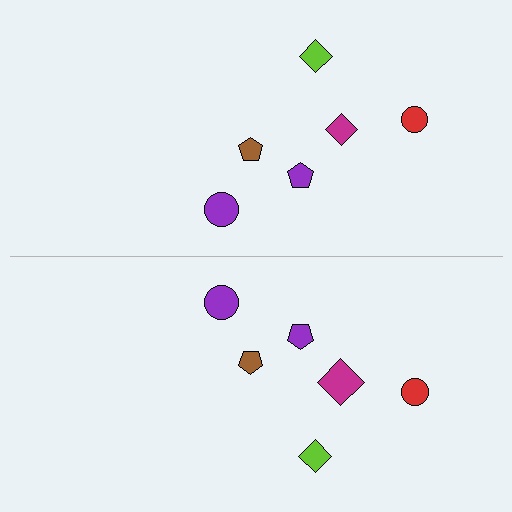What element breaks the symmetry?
The magenta diamond on the bottom side has a different size than its mirror counterpart.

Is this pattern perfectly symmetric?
No, the pattern is not perfectly symmetric. The magenta diamond on the bottom side has a different size than its mirror counterpart.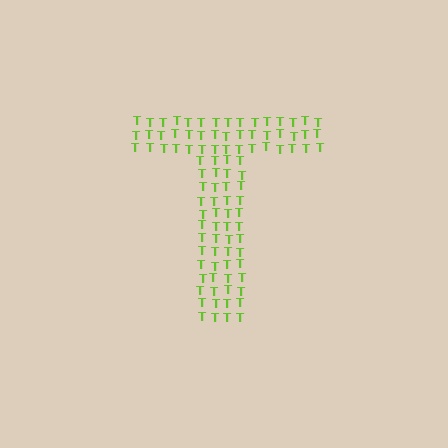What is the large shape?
The large shape is the letter T.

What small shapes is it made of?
It is made of small letter T's.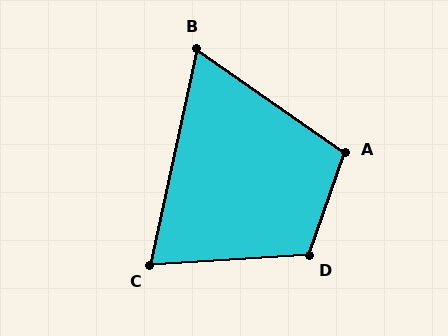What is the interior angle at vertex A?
Approximately 106 degrees (obtuse).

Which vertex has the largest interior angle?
D, at approximately 113 degrees.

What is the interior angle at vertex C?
Approximately 74 degrees (acute).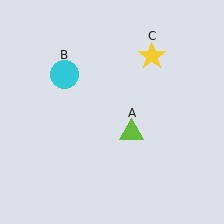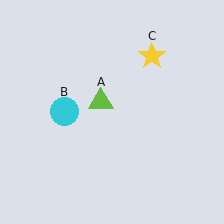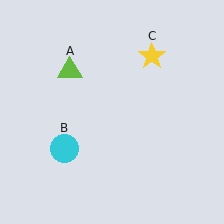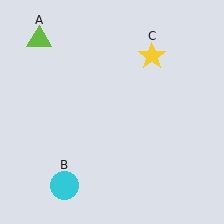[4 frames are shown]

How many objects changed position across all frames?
2 objects changed position: lime triangle (object A), cyan circle (object B).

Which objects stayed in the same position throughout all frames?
Yellow star (object C) remained stationary.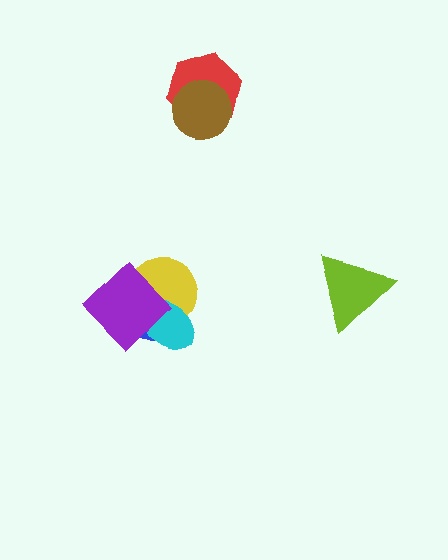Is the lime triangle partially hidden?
No, no other shape covers it.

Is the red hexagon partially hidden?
Yes, it is partially covered by another shape.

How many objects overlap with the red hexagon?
1 object overlaps with the red hexagon.